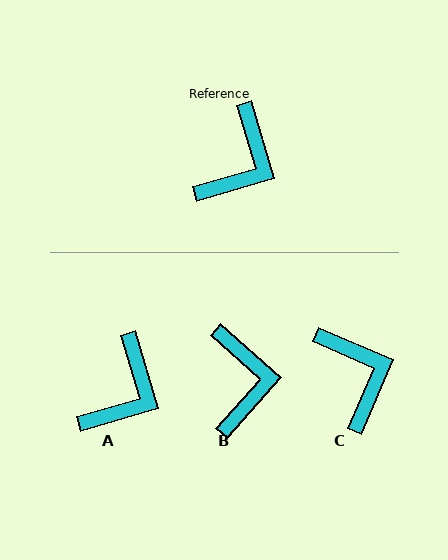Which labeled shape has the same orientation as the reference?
A.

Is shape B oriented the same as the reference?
No, it is off by about 32 degrees.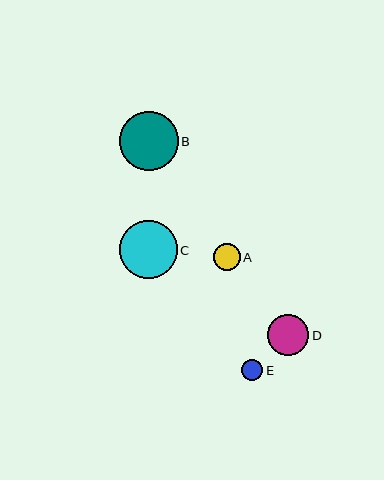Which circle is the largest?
Circle B is the largest with a size of approximately 59 pixels.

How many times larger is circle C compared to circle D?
Circle C is approximately 1.4 times the size of circle D.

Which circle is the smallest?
Circle E is the smallest with a size of approximately 21 pixels.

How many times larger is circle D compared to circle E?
Circle D is approximately 1.9 times the size of circle E.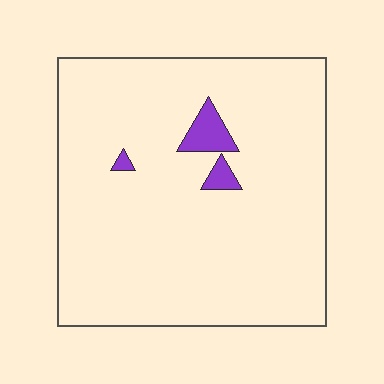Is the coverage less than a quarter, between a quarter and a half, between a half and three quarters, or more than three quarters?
Less than a quarter.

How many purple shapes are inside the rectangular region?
3.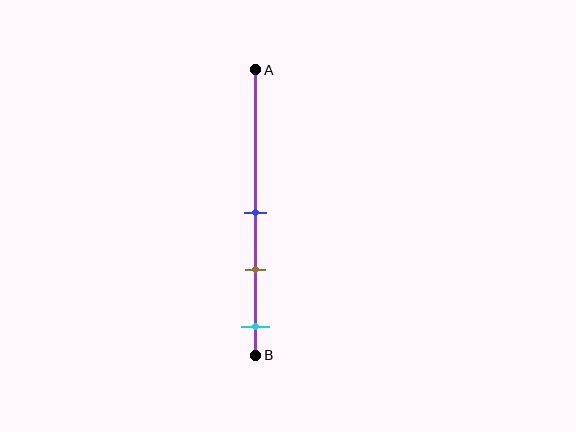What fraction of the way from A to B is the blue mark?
The blue mark is approximately 50% (0.5) of the way from A to B.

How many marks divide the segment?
There are 3 marks dividing the segment.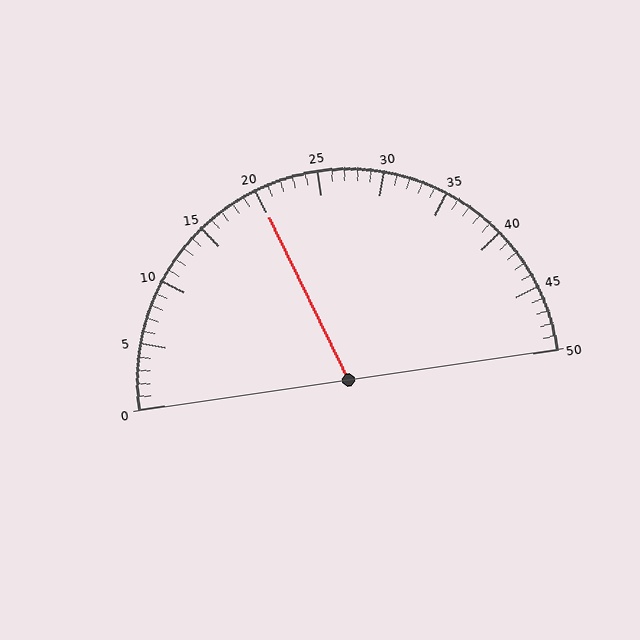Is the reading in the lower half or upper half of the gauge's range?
The reading is in the lower half of the range (0 to 50).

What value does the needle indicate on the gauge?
The needle indicates approximately 20.